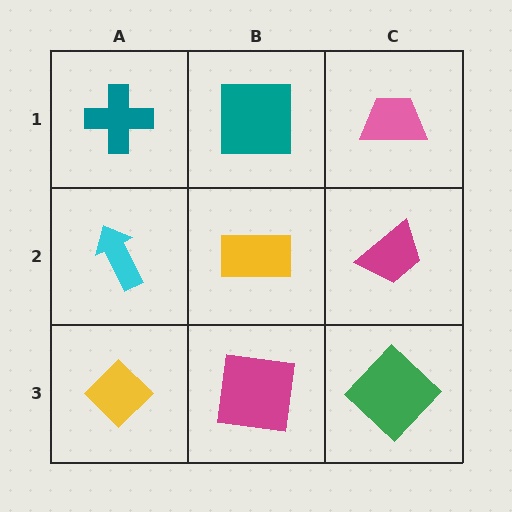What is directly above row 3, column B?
A yellow rectangle.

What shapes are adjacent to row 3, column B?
A yellow rectangle (row 2, column B), a yellow diamond (row 3, column A), a green diamond (row 3, column C).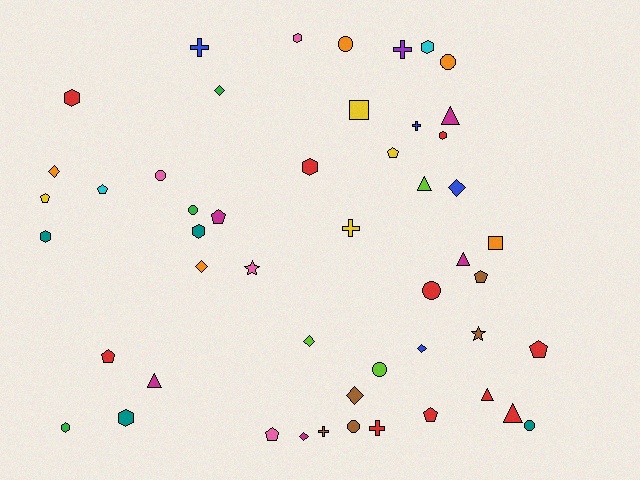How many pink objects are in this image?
There are 4 pink objects.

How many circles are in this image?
There are 8 circles.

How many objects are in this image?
There are 50 objects.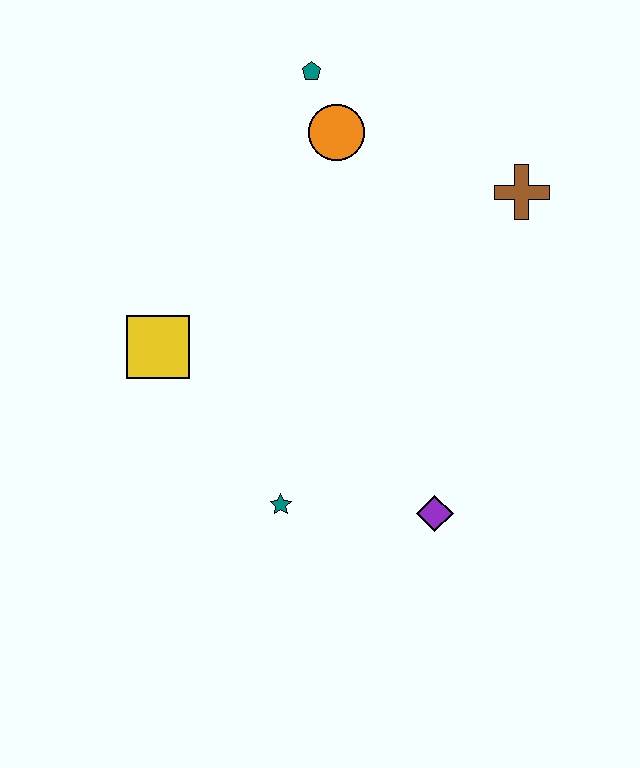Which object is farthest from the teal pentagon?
The purple diamond is farthest from the teal pentagon.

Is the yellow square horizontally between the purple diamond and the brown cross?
No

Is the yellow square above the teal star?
Yes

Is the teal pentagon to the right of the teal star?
Yes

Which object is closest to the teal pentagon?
The orange circle is closest to the teal pentagon.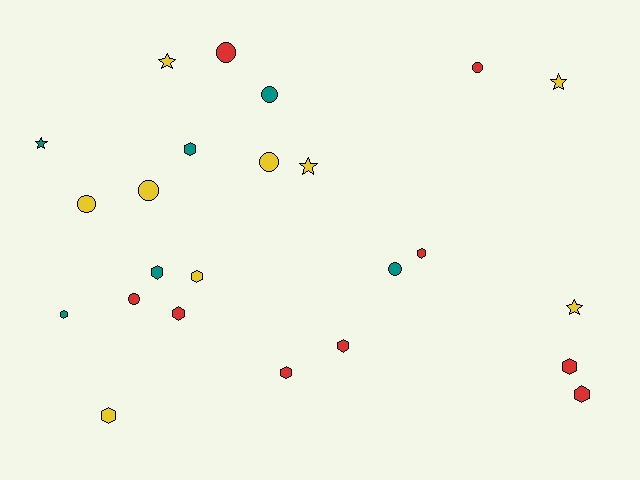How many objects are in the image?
There are 24 objects.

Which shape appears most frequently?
Hexagon, with 11 objects.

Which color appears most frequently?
Yellow, with 9 objects.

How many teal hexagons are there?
There are 3 teal hexagons.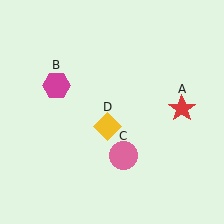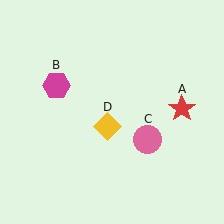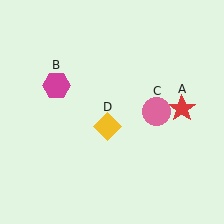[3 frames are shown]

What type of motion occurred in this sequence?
The pink circle (object C) rotated counterclockwise around the center of the scene.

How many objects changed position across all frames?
1 object changed position: pink circle (object C).